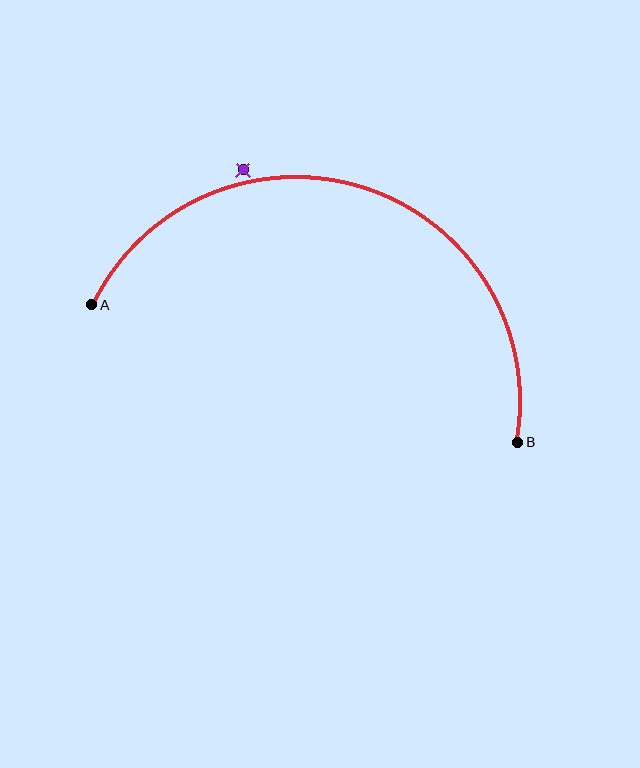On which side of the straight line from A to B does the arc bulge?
The arc bulges above the straight line connecting A and B.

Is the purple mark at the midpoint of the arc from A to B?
No — the purple mark does not lie on the arc at all. It sits slightly outside the curve.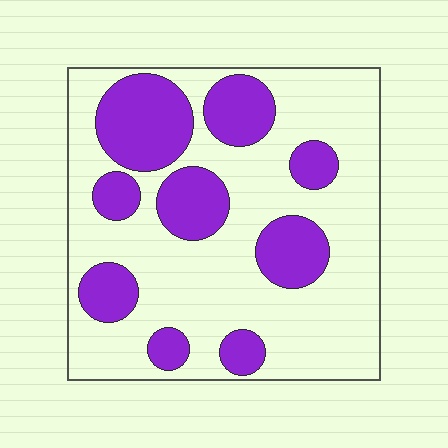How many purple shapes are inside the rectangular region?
9.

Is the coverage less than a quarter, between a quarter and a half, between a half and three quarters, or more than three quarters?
Between a quarter and a half.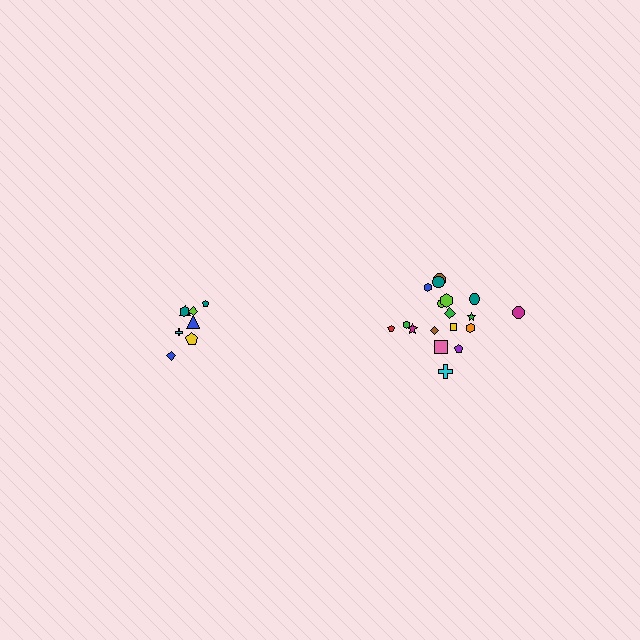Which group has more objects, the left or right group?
The right group.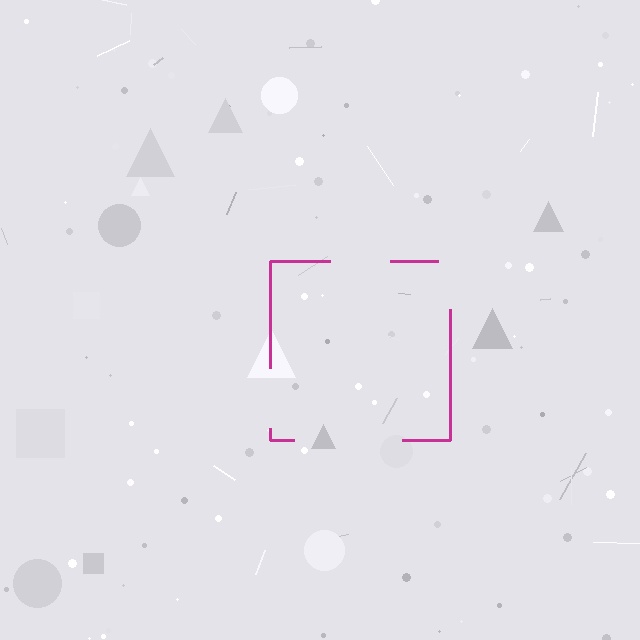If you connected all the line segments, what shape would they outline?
They would outline a square.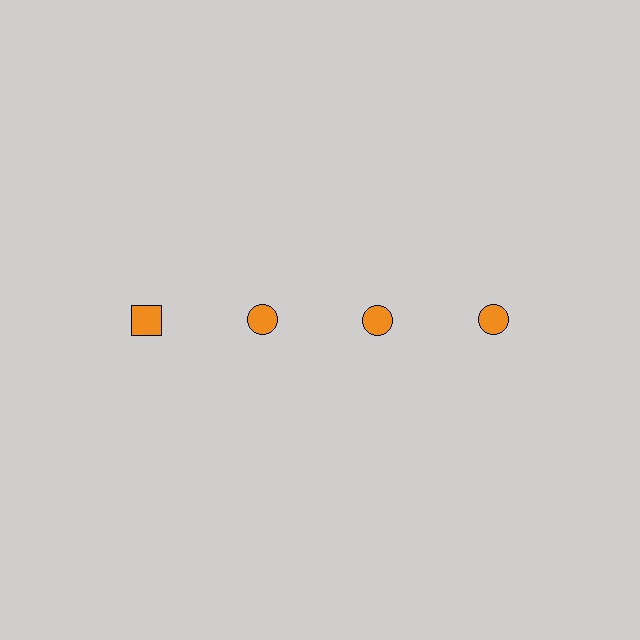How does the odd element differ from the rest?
It has a different shape: square instead of circle.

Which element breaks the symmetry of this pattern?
The orange square in the top row, leftmost column breaks the symmetry. All other shapes are orange circles.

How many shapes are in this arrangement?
There are 4 shapes arranged in a grid pattern.